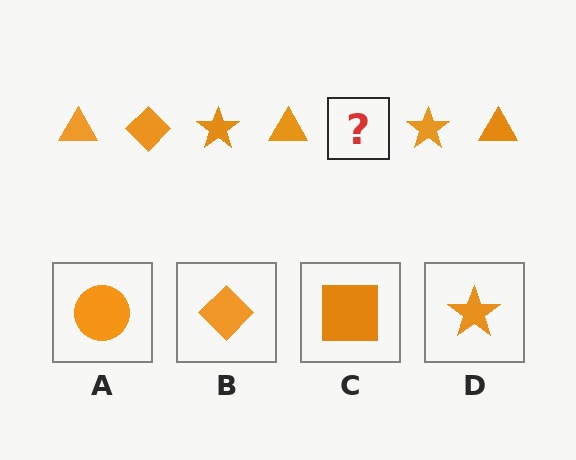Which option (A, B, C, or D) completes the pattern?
B.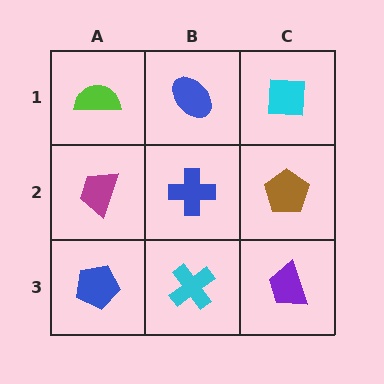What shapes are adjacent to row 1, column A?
A magenta trapezoid (row 2, column A), a blue ellipse (row 1, column B).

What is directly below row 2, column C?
A purple trapezoid.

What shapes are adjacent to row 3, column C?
A brown pentagon (row 2, column C), a cyan cross (row 3, column B).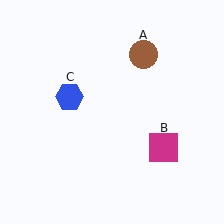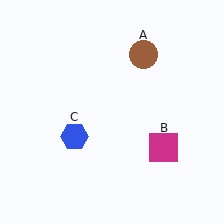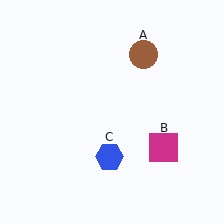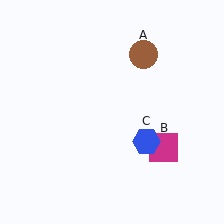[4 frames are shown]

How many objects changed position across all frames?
1 object changed position: blue hexagon (object C).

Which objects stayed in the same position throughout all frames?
Brown circle (object A) and magenta square (object B) remained stationary.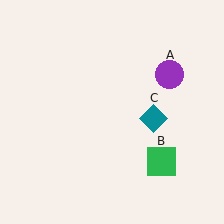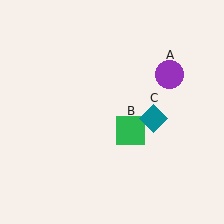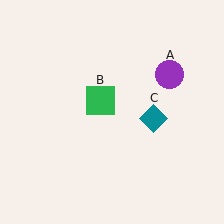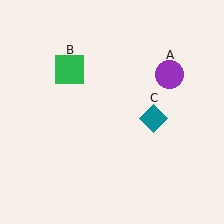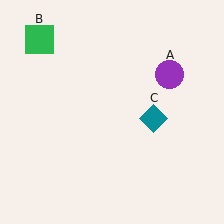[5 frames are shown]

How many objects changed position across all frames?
1 object changed position: green square (object B).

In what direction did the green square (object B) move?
The green square (object B) moved up and to the left.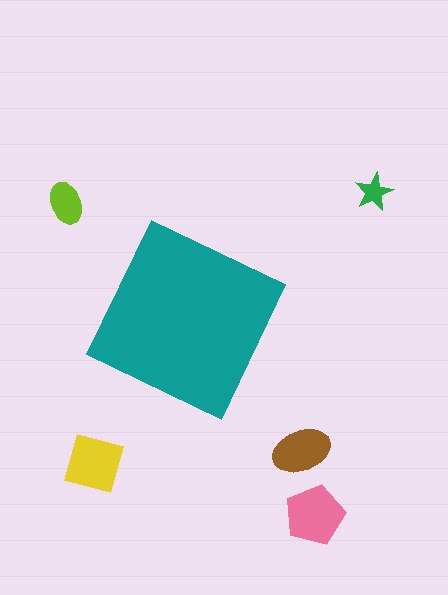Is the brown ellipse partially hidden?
No, the brown ellipse is fully visible.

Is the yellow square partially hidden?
No, the yellow square is fully visible.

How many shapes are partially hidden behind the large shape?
0 shapes are partially hidden.